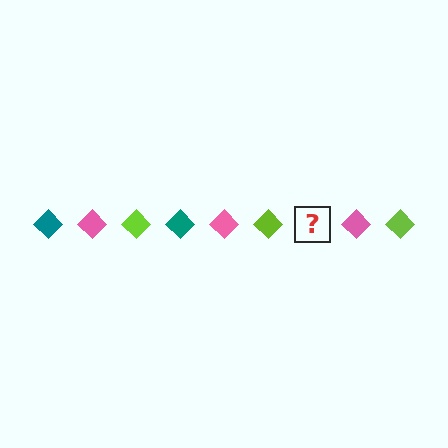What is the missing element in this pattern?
The missing element is a teal diamond.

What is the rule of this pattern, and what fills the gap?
The rule is that the pattern cycles through teal, pink, lime diamonds. The gap should be filled with a teal diamond.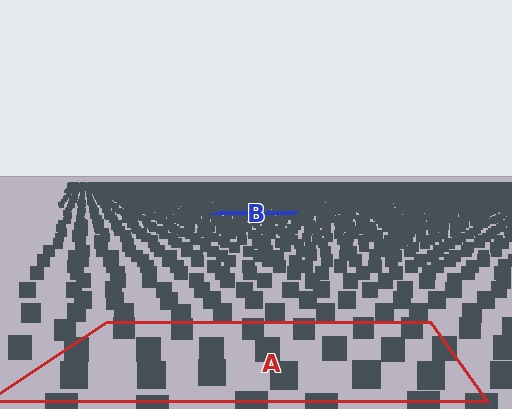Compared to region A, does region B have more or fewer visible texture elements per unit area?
Region B has more texture elements per unit area — they are packed more densely because it is farther away.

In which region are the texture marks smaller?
The texture marks are smaller in region B, because it is farther away.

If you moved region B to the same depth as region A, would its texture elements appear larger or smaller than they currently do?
They would appear larger. At a closer depth, the same texture elements are projected at a bigger on-screen size.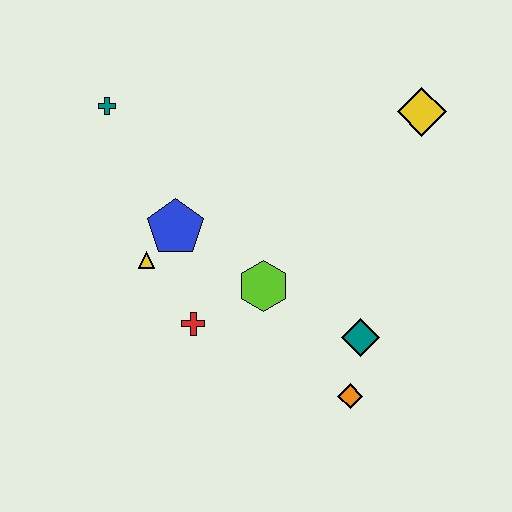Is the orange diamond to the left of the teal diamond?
Yes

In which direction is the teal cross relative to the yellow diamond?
The teal cross is to the left of the yellow diamond.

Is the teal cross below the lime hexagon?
No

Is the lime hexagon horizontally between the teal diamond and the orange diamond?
No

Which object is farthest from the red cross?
The yellow diamond is farthest from the red cross.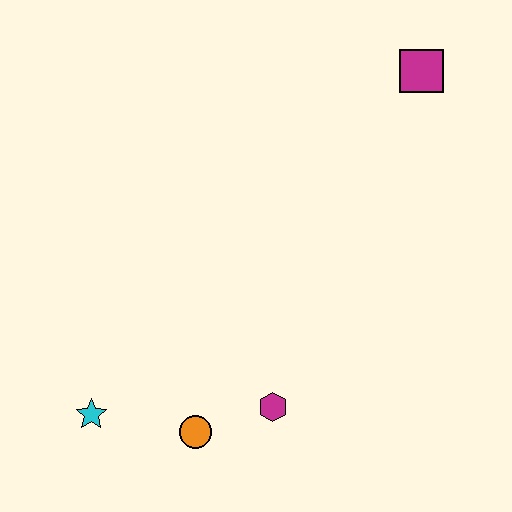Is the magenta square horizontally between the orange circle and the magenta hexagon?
No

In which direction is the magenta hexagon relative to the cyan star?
The magenta hexagon is to the right of the cyan star.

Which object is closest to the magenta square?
The magenta hexagon is closest to the magenta square.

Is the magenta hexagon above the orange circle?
Yes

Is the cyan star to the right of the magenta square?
No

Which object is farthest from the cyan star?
The magenta square is farthest from the cyan star.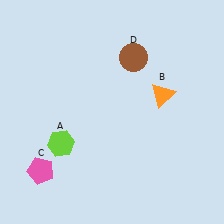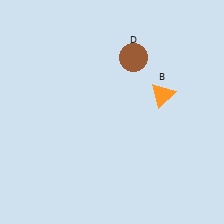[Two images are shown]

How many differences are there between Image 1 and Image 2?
There are 2 differences between the two images.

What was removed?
The pink pentagon (C), the lime hexagon (A) were removed in Image 2.